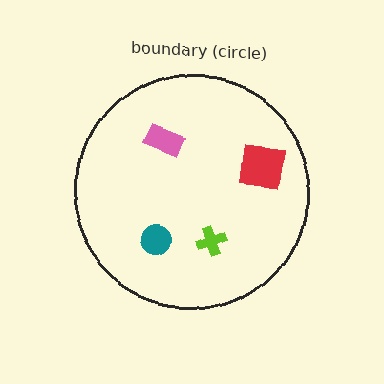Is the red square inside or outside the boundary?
Inside.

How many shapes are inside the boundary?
4 inside, 0 outside.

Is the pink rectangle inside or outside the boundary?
Inside.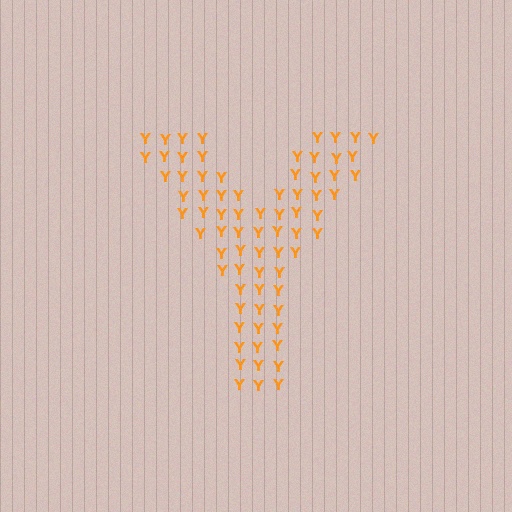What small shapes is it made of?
It is made of small letter Y's.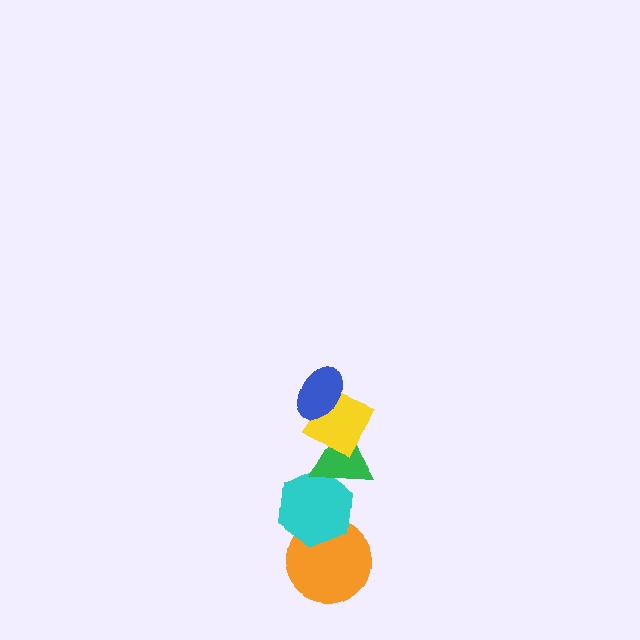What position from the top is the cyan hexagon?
The cyan hexagon is 4th from the top.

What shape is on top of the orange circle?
The cyan hexagon is on top of the orange circle.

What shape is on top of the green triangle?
The yellow diamond is on top of the green triangle.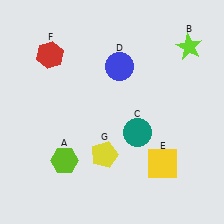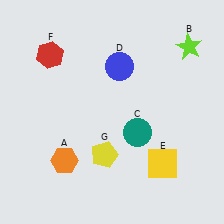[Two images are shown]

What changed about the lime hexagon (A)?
In Image 1, A is lime. In Image 2, it changed to orange.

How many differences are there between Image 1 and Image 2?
There is 1 difference between the two images.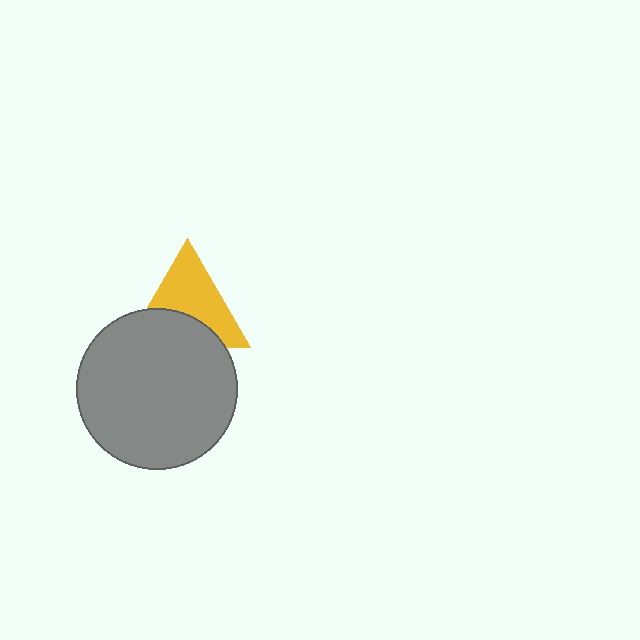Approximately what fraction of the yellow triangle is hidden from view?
Roughly 40% of the yellow triangle is hidden behind the gray circle.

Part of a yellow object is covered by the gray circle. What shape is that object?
It is a triangle.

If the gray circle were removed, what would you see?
You would see the complete yellow triangle.